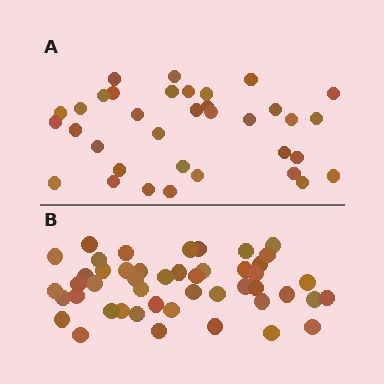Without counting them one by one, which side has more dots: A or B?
Region B (the bottom region) has more dots.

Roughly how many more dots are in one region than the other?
Region B has roughly 12 or so more dots than region A.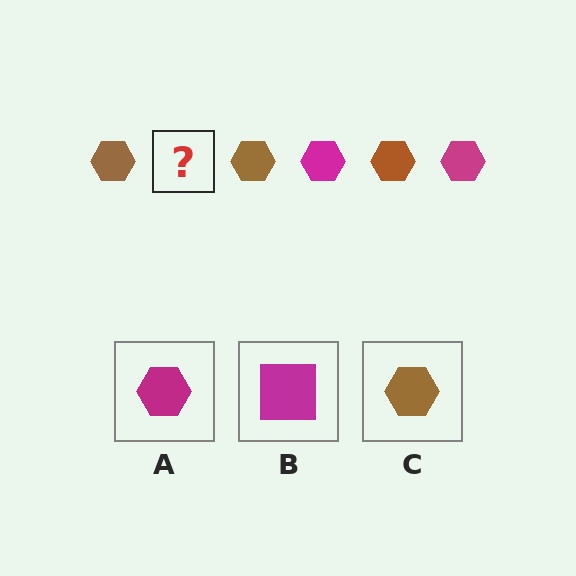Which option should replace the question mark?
Option A.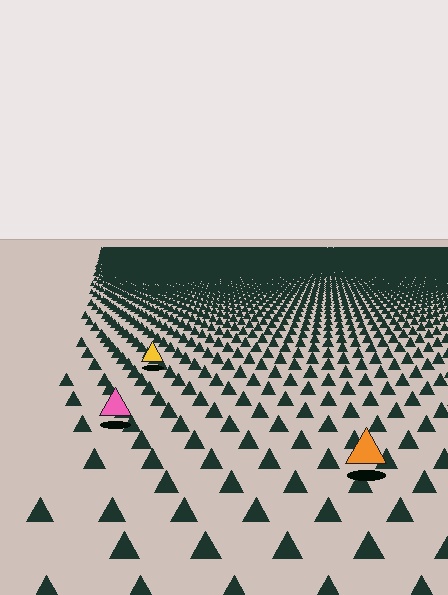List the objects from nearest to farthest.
From nearest to farthest: the orange triangle, the pink triangle, the yellow triangle.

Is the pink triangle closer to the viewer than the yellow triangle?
Yes. The pink triangle is closer — you can tell from the texture gradient: the ground texture is coarser near it.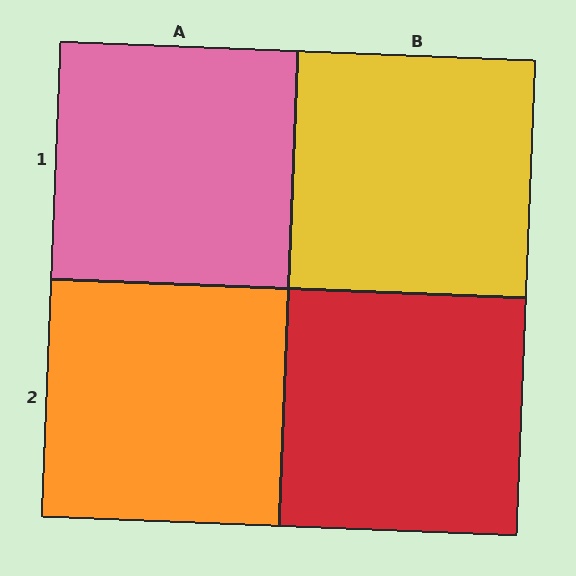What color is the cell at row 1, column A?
Pink.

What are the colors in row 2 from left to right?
Orange, red.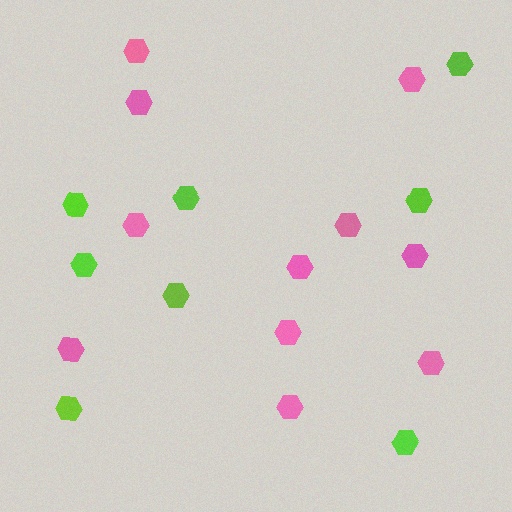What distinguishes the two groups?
There are 2 groups: one group of pink hexagons (11) and one group of lime hexagons (8).